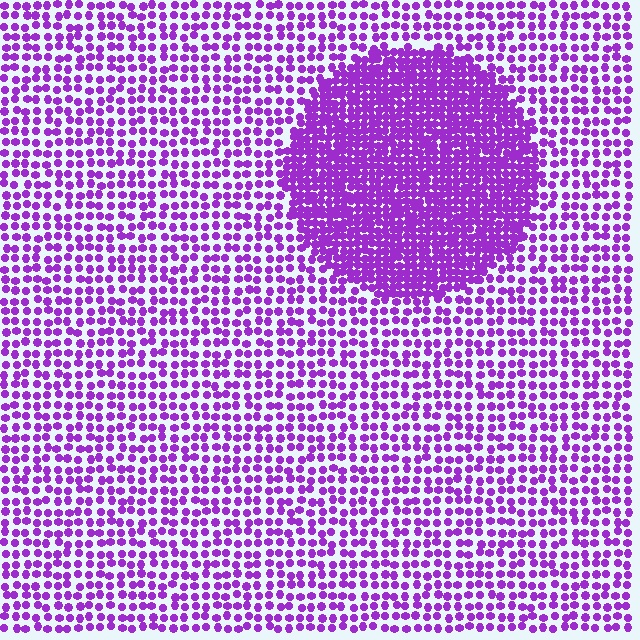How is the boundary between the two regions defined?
The boundary is defined by a change in element density (approximately 2.2x ratio). All elements are the same color, size, and shape.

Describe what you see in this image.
The image contains small purple elements arranged at two different densities. A circle-shaped region is visible where the elements are more densely packed than the surrounding area.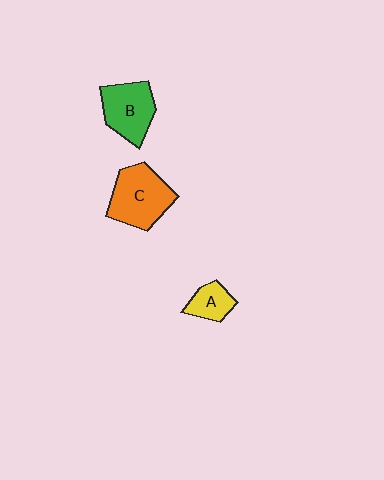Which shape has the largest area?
Shape C (orange).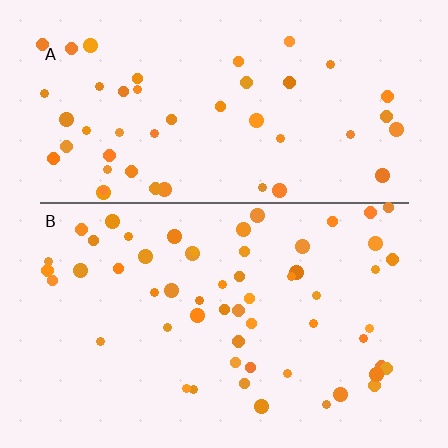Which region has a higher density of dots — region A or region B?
B (the bottom).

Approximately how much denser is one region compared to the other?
Approximately 1.2× — region B over region A.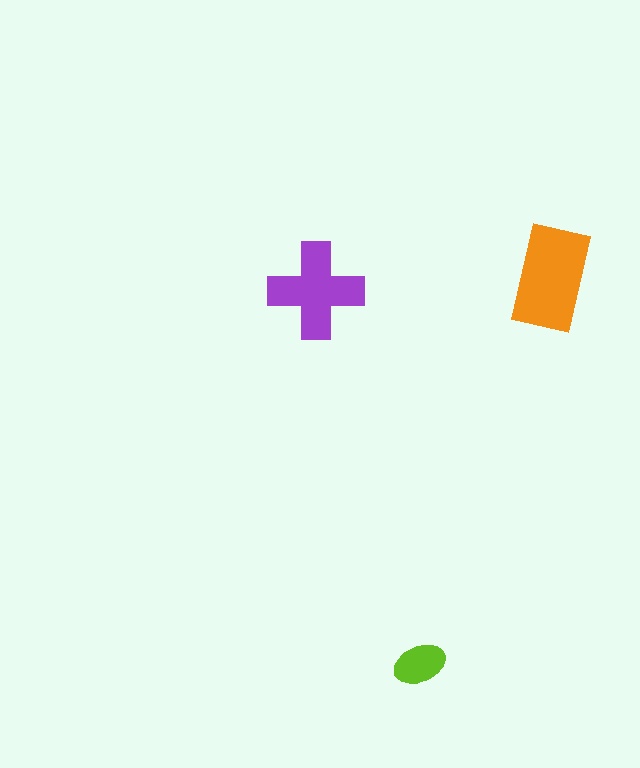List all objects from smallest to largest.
The lime ellipse, the purple cross, the orange rectangle.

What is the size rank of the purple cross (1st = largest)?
2nd.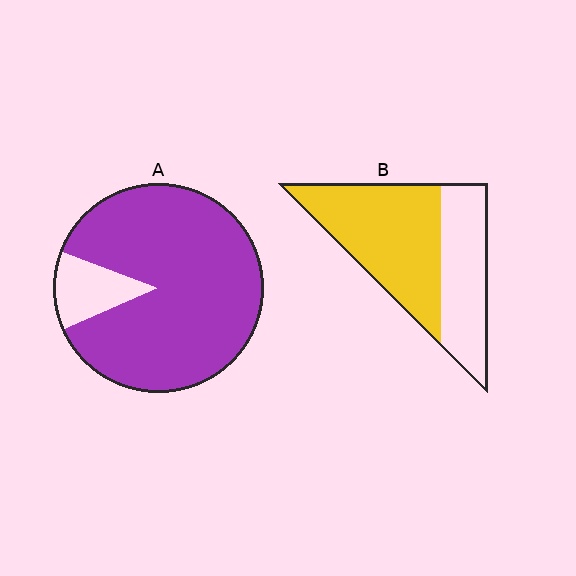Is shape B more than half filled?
Yes.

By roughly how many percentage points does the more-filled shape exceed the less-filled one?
By roughly 25 percentage points (A over B).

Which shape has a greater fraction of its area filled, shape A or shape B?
Shape A.